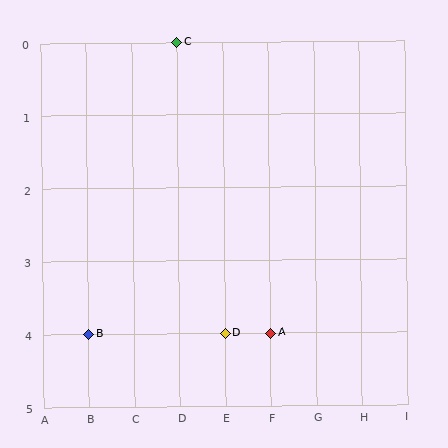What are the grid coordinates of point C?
Point C is at grid coordinates (D, 0).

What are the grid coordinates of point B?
Point B is at grid coordinates (B, 4).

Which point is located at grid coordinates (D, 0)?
Point C is at (D, 0).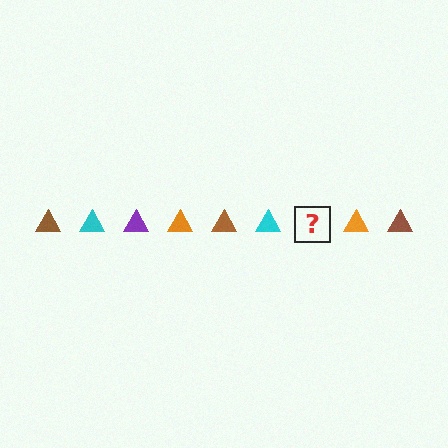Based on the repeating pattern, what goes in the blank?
The blank should be a purple triangle.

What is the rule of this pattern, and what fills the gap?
The rule is that the pattern cycles through brown, cyan, purple, orange triangles. The gap should be filled with a purple triangle.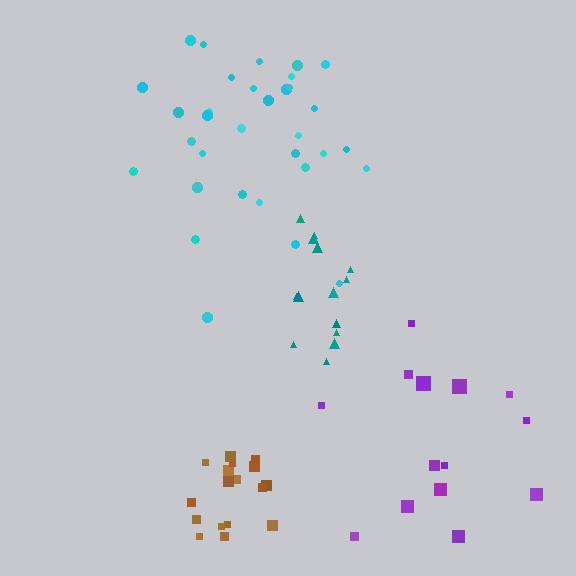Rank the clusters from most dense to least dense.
brown, teal, cyan, purple.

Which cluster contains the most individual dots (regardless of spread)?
Cyan (33).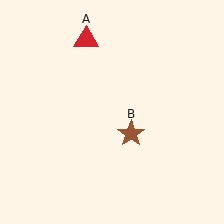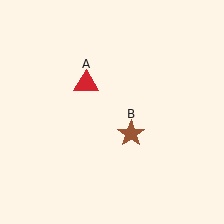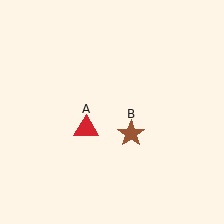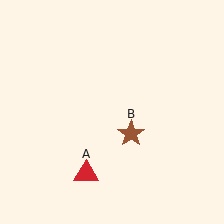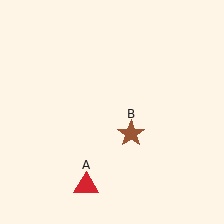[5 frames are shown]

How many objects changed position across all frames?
1 object changed position: red triangle (object A).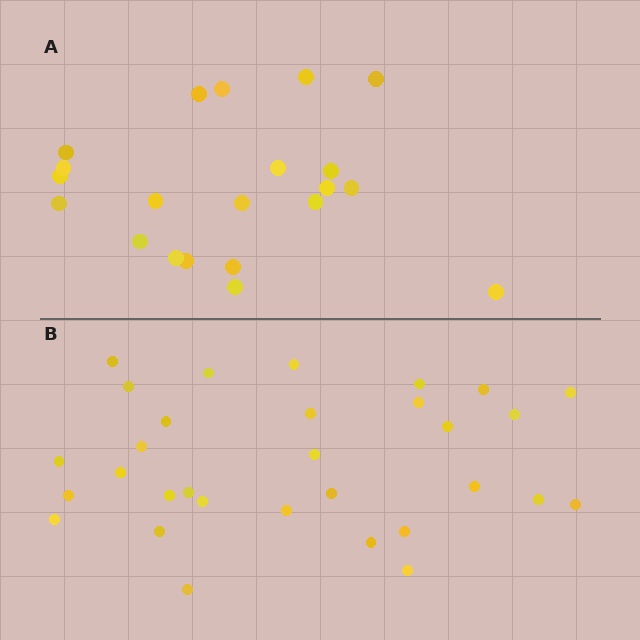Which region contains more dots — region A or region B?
Region B (the bottom region) has more dots.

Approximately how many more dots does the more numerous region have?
Region B has roughly 10 or so more dots than region A.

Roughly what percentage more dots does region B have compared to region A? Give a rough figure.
About 50% more.